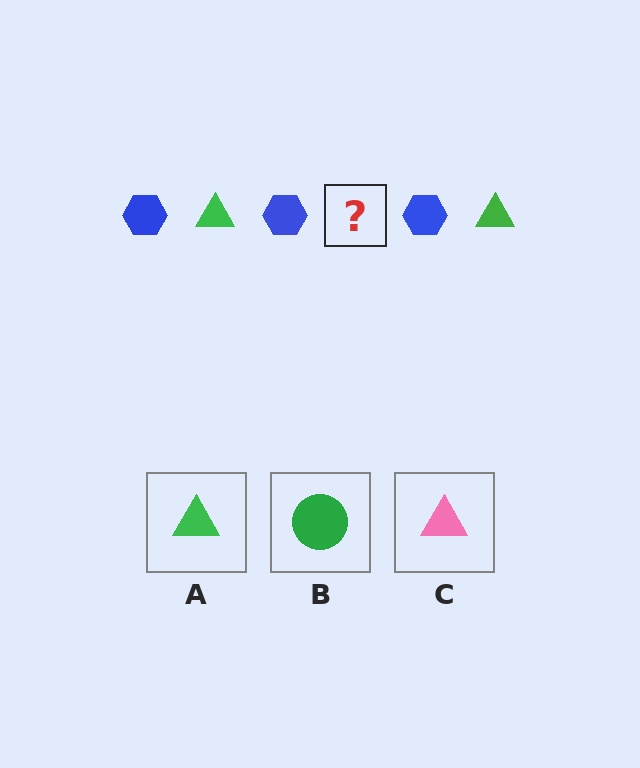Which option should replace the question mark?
Option A.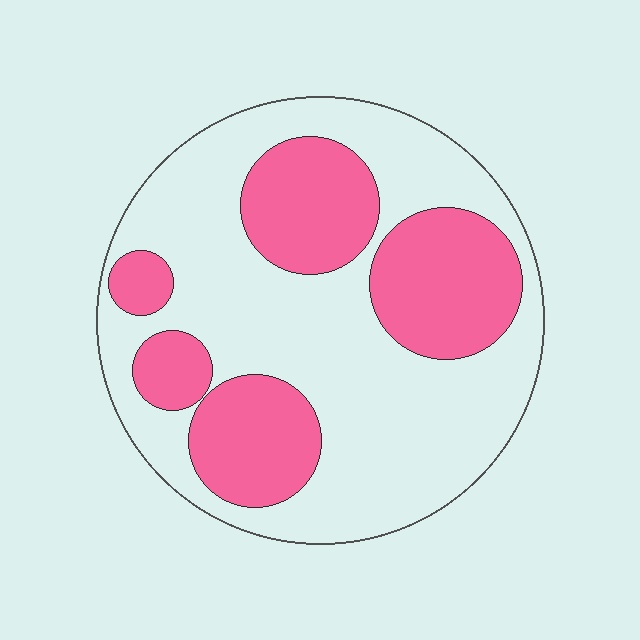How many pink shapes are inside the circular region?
5.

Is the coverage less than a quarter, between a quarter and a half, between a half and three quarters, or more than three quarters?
Between a quarter and a half.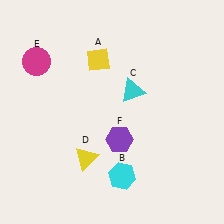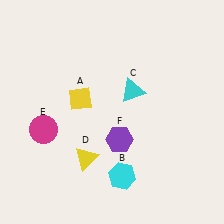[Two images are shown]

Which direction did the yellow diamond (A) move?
The yellow diamond (A) moved down.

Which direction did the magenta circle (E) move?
The magenta circle (E) moved down.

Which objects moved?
The objects that moved are: the yellow diamond (A), the magenta circle (E).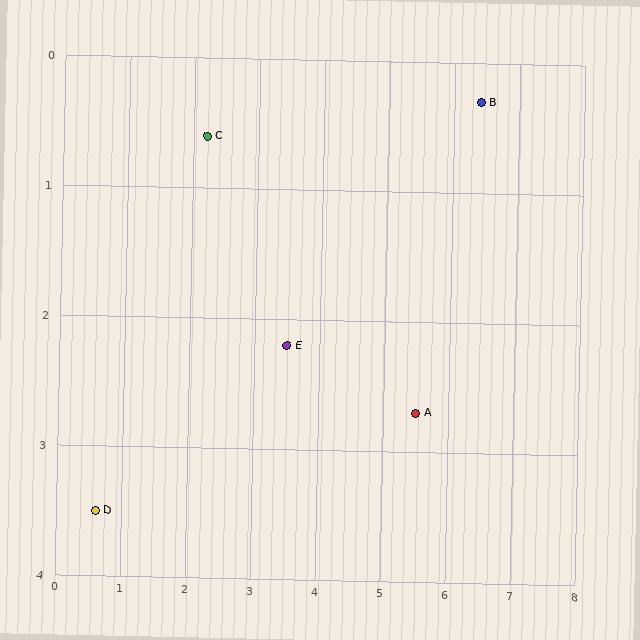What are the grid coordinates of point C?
Point C is at approximately (2.2, 0.6).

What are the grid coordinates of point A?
Point A is at approximately (5.5, 2.7).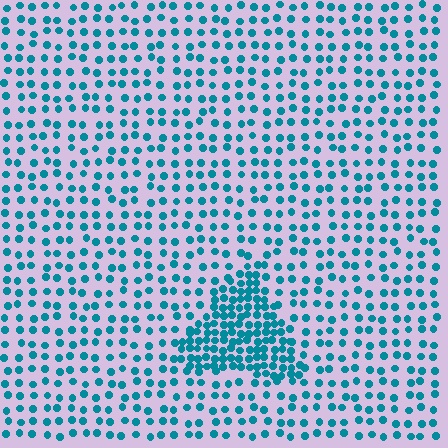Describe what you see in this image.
The image contains small teal elements arranged at two different densities. A triangle-shaped region is visible where the elements are more densely packed than the surrounding area.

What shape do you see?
I see a triangle.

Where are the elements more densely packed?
The elements are more densely packed inside the triangle boundary.